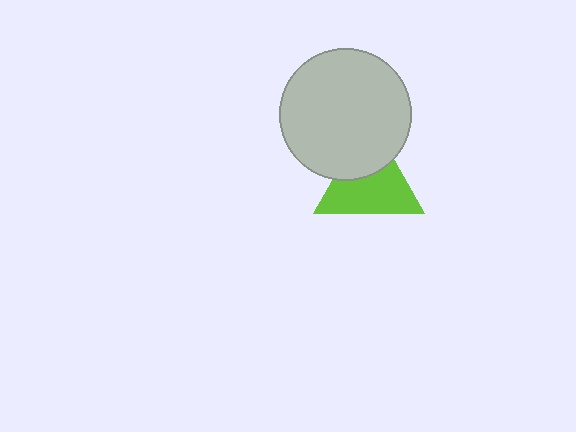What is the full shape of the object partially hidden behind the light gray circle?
The partially hidden object is a lime triangle.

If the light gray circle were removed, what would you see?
You would see the complete lime triangle.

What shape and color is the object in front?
The object in front is a light gray circle.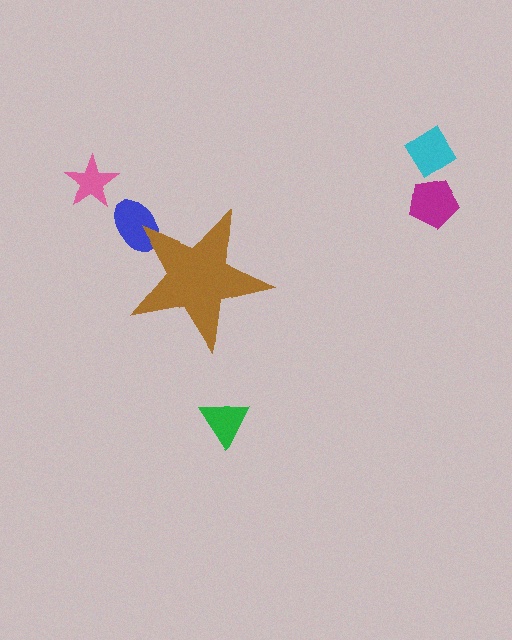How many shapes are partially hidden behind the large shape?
1 shape is partially hidden.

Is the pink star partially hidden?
No, the pink star is fully visible.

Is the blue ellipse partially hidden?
Yes, the blue ellipse is partially hidden behind the brown star.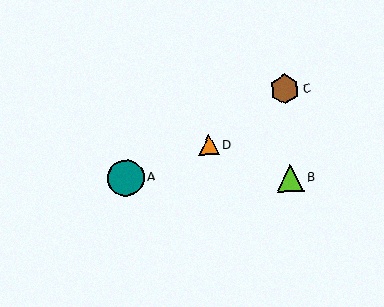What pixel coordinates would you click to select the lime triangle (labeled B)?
Click at (290, 178) to select the lime triangle B.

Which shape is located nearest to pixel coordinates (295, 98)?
The brown hexagon (labeled C) at (285, 89) is nearest to that location.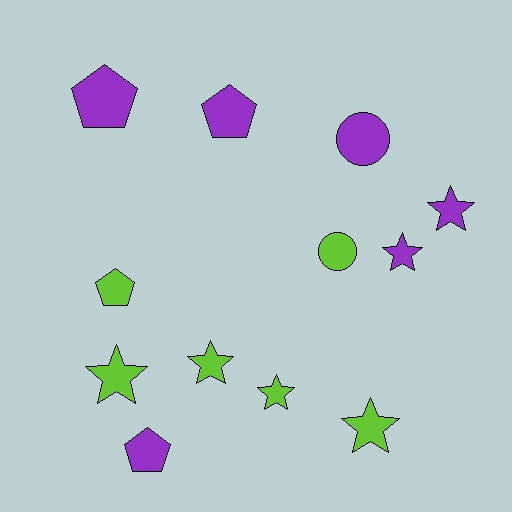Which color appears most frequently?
Purple, with 6 objects.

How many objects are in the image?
There are 12 objects.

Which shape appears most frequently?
Star, with 6 objects.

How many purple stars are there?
There are 2 purple stars.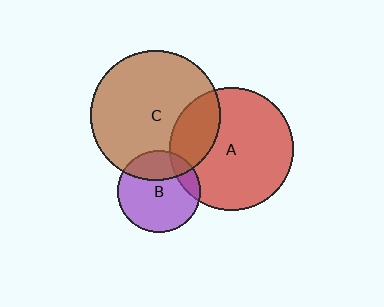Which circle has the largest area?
Circle C (brown).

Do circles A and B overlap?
Yes.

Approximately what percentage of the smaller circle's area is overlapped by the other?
Approximately 15%.